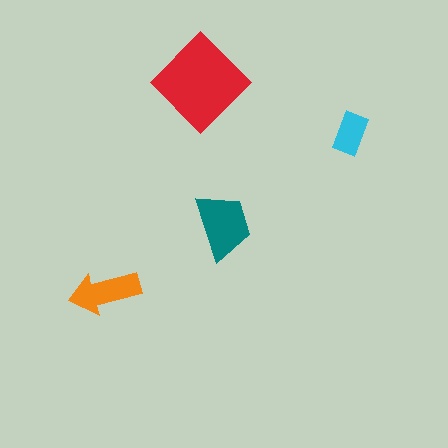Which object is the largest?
The red diamond.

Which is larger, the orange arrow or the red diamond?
The red diamond.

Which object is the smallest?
The cyan rectangle.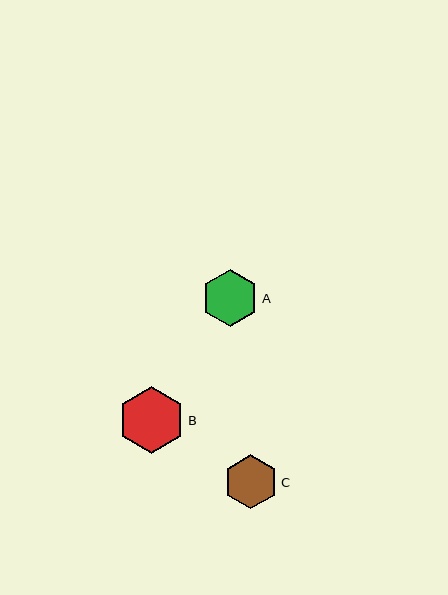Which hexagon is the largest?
Hexagon B is the largest with a size of approximately 67 pixels.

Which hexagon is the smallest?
Hexagon C is the smallest with a size of approximately 54 pixels.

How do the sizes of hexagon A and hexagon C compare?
Hexagon A and hexagon C are approximately the same size.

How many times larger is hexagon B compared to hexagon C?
Hexagon B is approximately 1.2 times the size of hexagon C.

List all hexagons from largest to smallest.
From largest to smallest: B, A, C.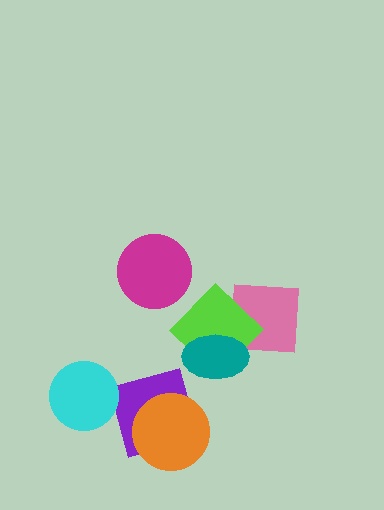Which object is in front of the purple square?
The orange circle is in front of the purple square.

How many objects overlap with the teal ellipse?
1 object overlaps with the teal ellipse.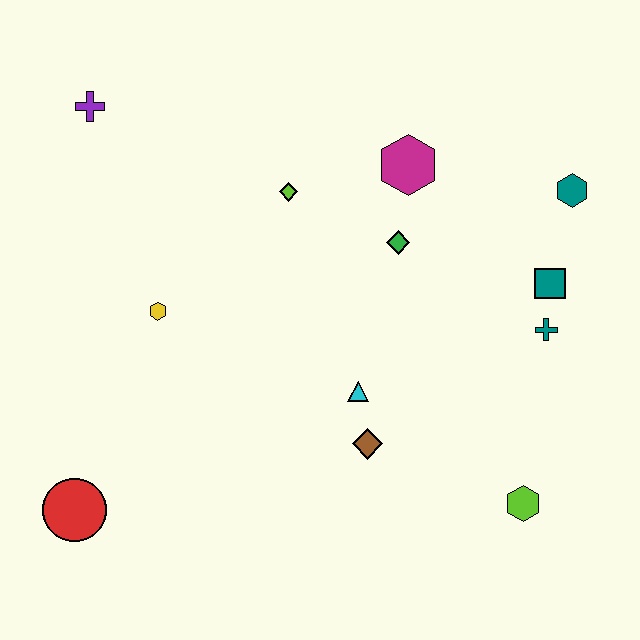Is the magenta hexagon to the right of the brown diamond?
Yes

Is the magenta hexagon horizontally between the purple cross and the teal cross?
Yes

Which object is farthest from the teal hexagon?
The red circle is farthest from the teal hexagon.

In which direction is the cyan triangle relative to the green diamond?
The cyan triangle is below the green diamond.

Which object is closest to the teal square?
The teal cross is closest to the teal square.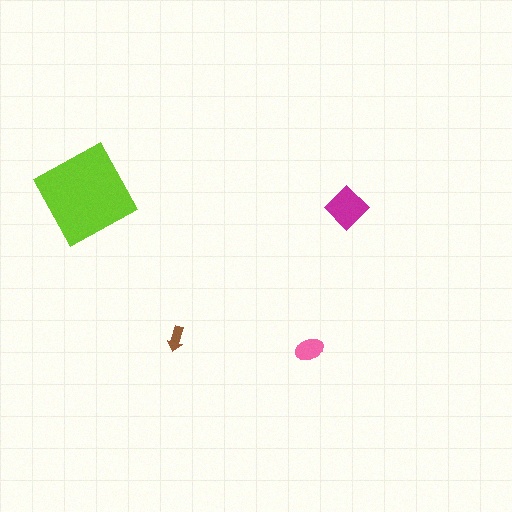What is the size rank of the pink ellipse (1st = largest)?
3rd.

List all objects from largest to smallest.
The lime square, the magenta diamond, the pink ellipse, the brown arrow.